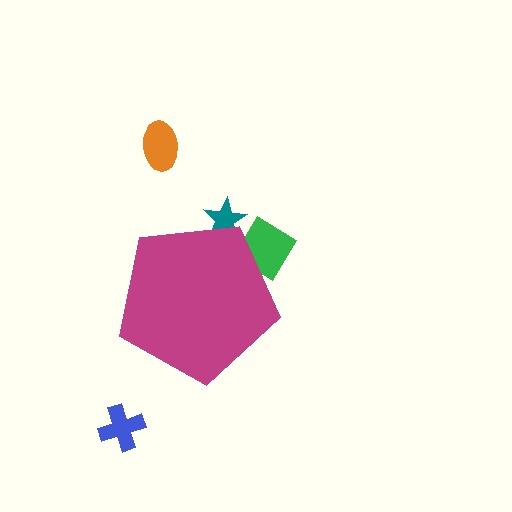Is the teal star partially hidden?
Yes, the teal star is partially hidden behind the magenta pentagon.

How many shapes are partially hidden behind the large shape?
2 shapes are partially hidden.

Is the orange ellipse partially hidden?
No, the orange ellipse is fully visible.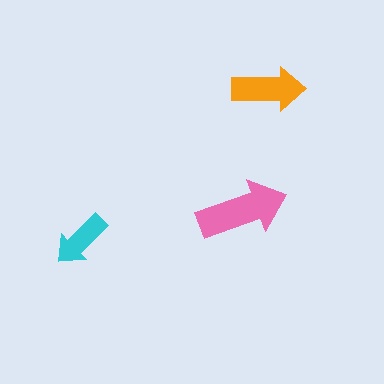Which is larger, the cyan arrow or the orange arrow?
The orange one.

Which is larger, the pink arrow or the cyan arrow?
The pink one.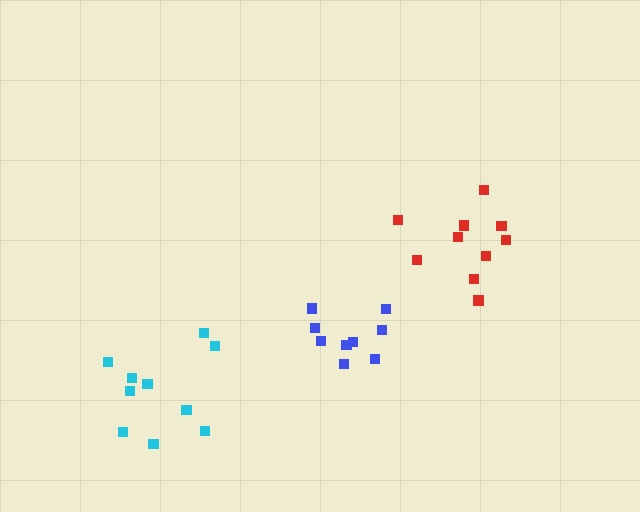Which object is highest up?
The red cluster is topmost.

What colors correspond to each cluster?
The clusters are colored: blue, red, cyan.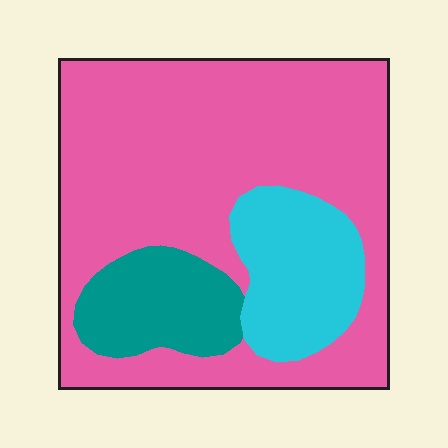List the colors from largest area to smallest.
From largest to smallest: pink, cyan, teal.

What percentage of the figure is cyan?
Cyan covers about 15% of the figure.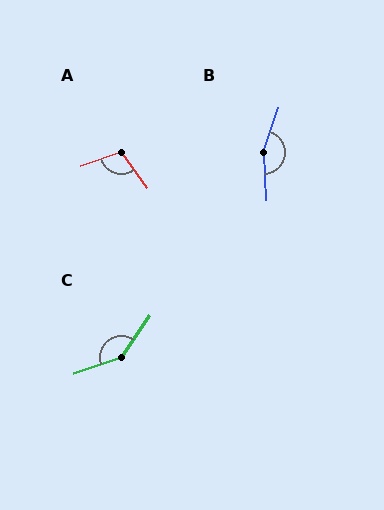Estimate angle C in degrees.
Approximately 143 degrees.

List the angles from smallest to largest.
A (107°), C (143°), B (159°).